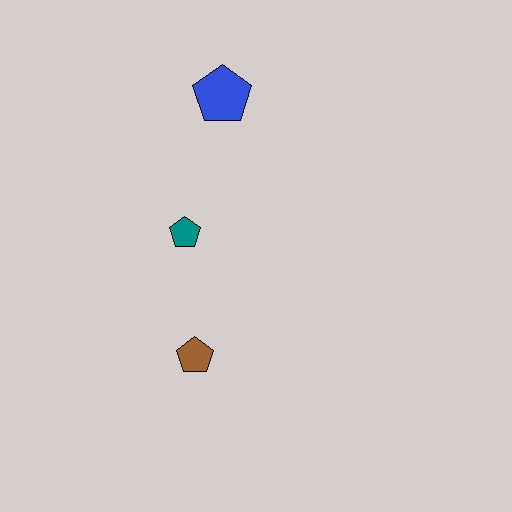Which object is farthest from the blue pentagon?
The brown pentagon is farthest from the blue pentagon.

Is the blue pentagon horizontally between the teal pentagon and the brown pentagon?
No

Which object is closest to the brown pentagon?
The teal pentagon is closest to the brown pentagon.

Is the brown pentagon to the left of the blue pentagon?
Yes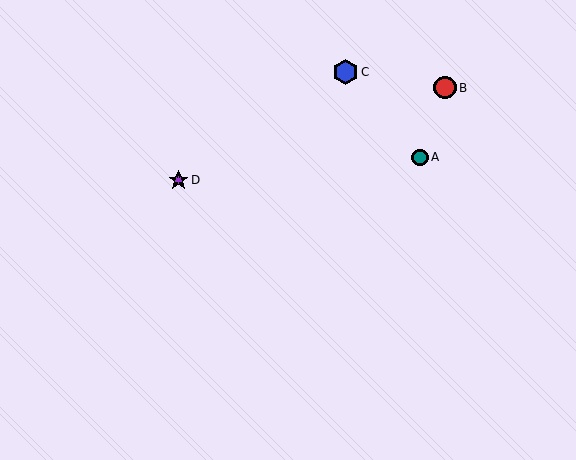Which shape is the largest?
The blue hexagon (labeled C) is the largest.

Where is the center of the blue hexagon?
The center of the blue hexagon is at (345, 72).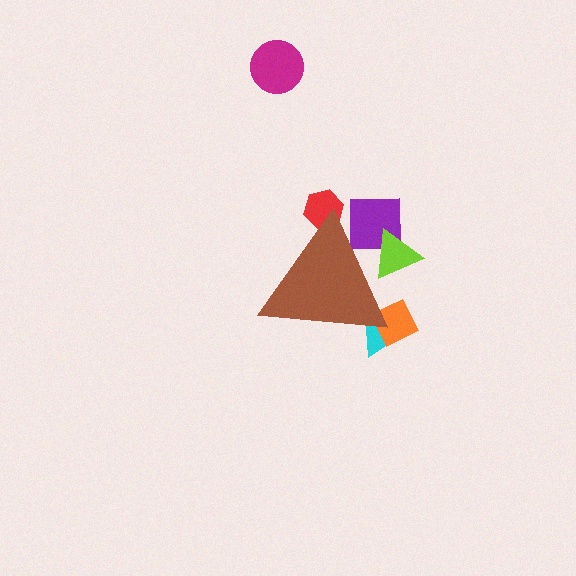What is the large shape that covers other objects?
A brown triangle.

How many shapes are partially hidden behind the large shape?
5 shapes are partially hidden.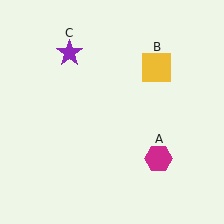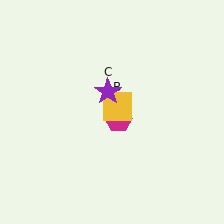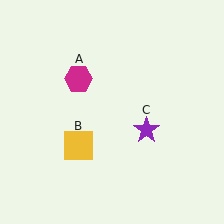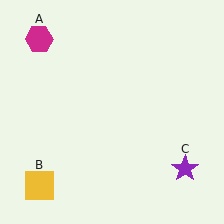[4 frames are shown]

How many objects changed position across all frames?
3 objects changed position: magenta hexagon (object A), yellow square (object B), purple star (object C).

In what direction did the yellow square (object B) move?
The yellow square (object B) moved down and to the left.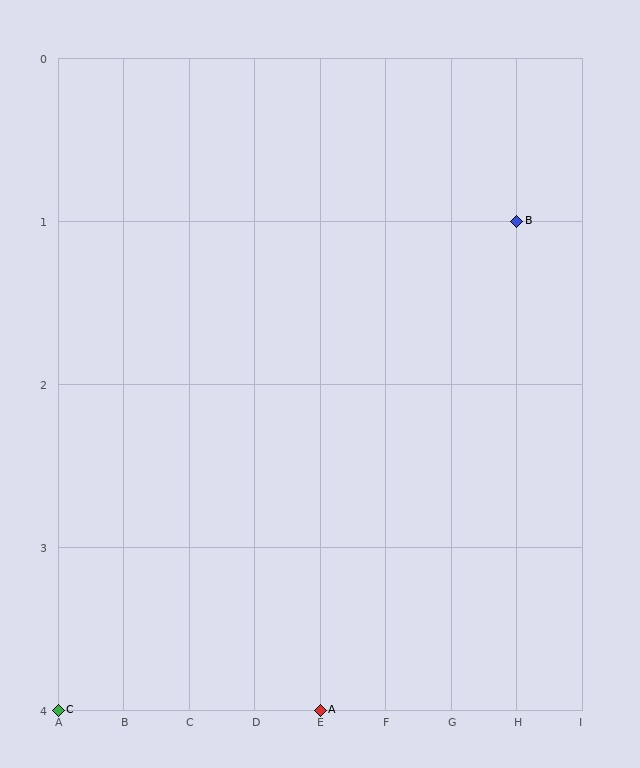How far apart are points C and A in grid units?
Points C and A are 4 columns apart.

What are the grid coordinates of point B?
Point B is at grid coordinates (H, 1).